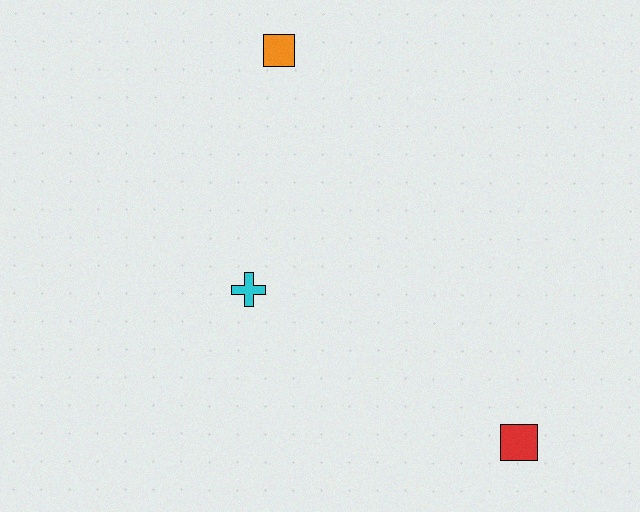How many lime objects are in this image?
There are no lime objects.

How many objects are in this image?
There are 3 objects.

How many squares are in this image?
There are 2 squares.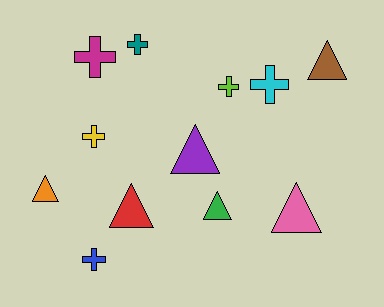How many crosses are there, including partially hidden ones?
There are 6 crosses.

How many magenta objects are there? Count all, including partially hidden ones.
There is 1 magenta object.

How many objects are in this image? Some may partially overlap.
There are 12 objects.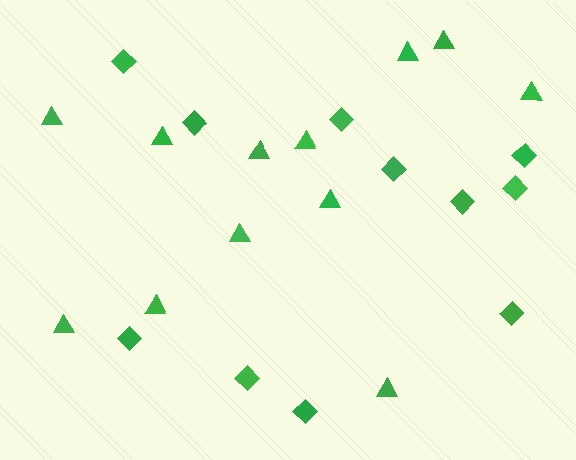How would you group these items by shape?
There are 2 groups: one group of triangles (12) and one group of diamonds (11).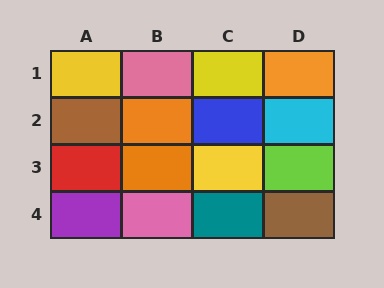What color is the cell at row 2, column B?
Orange.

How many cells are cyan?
1 cell is cyan.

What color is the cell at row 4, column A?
Purple.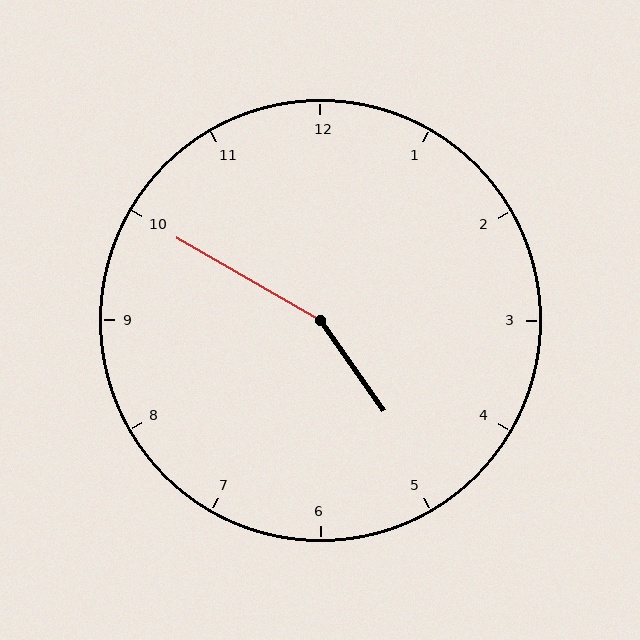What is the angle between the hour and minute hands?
Approximately 155 degrees.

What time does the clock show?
4:50.